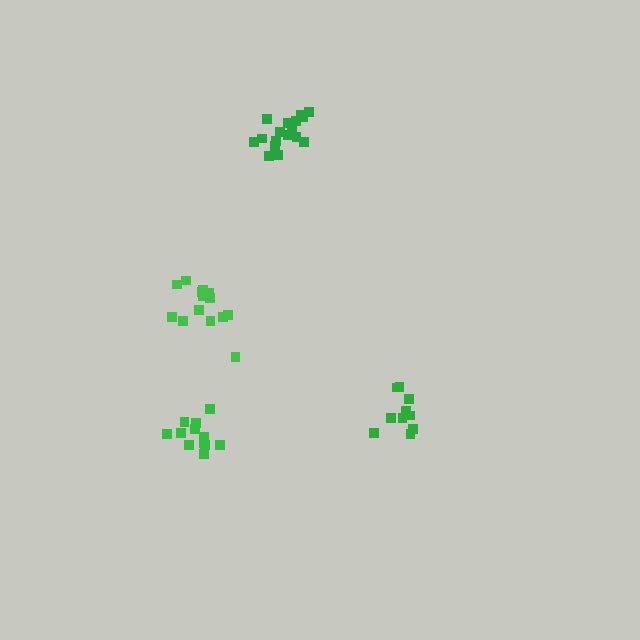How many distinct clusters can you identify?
There are 4 distinct clusters.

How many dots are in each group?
Group 1: 14 dots, Group 2: 11 dots, Group 3: 17 dots, Group 4: 12 dots (54 total).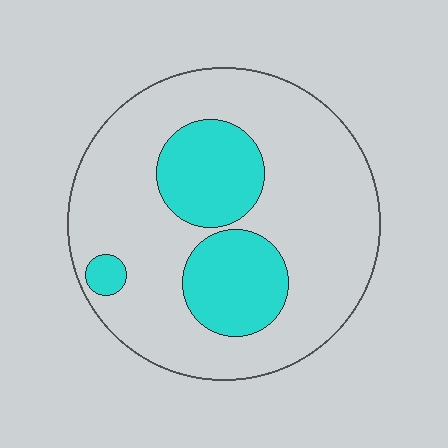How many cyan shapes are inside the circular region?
3.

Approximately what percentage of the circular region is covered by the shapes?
Approximately 25%.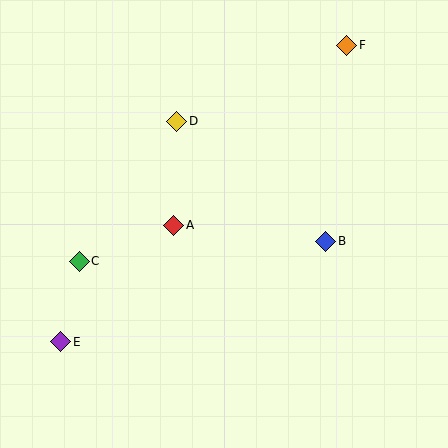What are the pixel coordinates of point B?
Point B is at (326, 241).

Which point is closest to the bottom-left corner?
Point E is closest to the bottom-left corner.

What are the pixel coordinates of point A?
Point A is at (174, 225).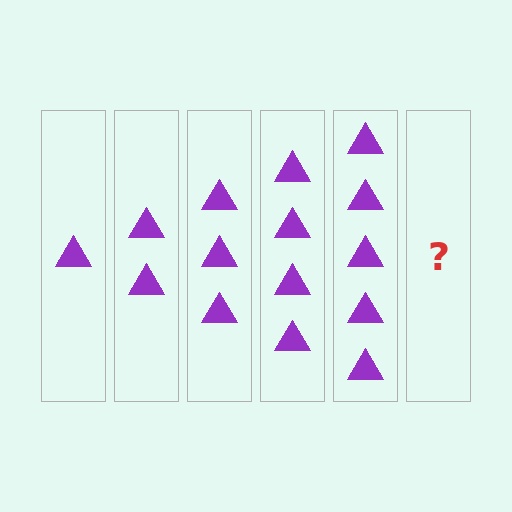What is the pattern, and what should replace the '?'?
The pattern is that each step adds one more triangle. The '?' should be 6 triangles.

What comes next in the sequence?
The next element should be 6 triangles.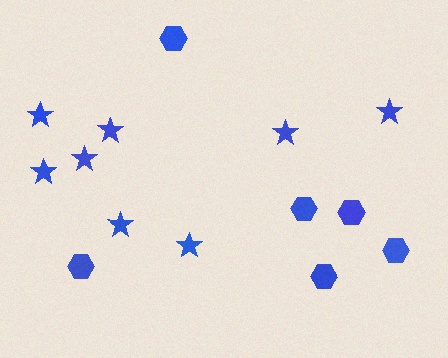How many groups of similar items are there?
There are 2 groups: one group of stars (8) and one group of hexagons (6).